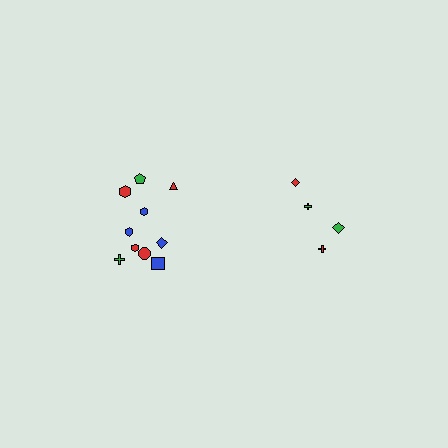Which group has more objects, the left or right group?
The left group.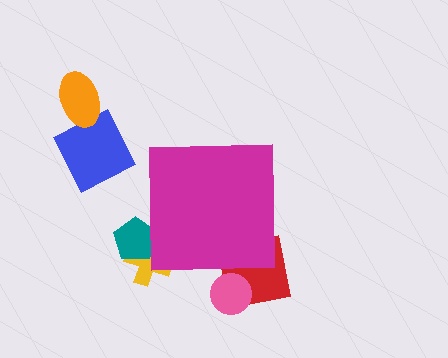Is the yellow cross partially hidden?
Yes, the yellow cross is partially hidden behind the magenta square.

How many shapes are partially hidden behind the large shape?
4 shapes are partially hidden.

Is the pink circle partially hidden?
Yes, the pink circle is partially hidden behind the magenta square.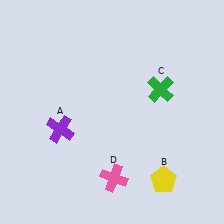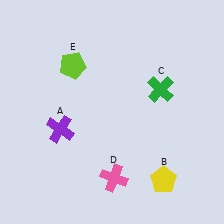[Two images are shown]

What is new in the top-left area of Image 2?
A lime pentagon (E) was added in the top-left area of Image 2.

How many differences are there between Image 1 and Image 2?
There is 1 difference between the two images.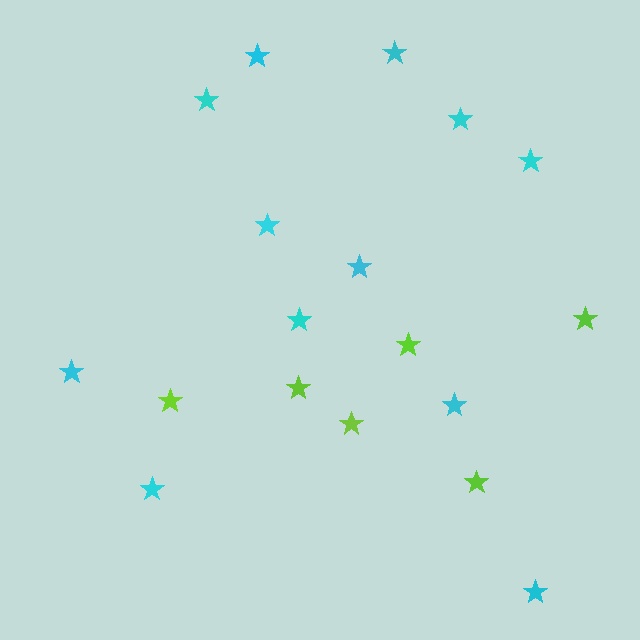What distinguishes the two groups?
There are 2 groups: one group of lime stars (6) and one group of cyan stars (12).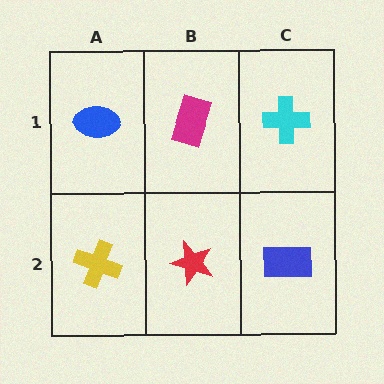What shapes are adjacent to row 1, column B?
A red star (row 2, column B), a blue ellipse (row 1, column A), a cyan cross (row 1, column C).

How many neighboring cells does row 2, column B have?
3.